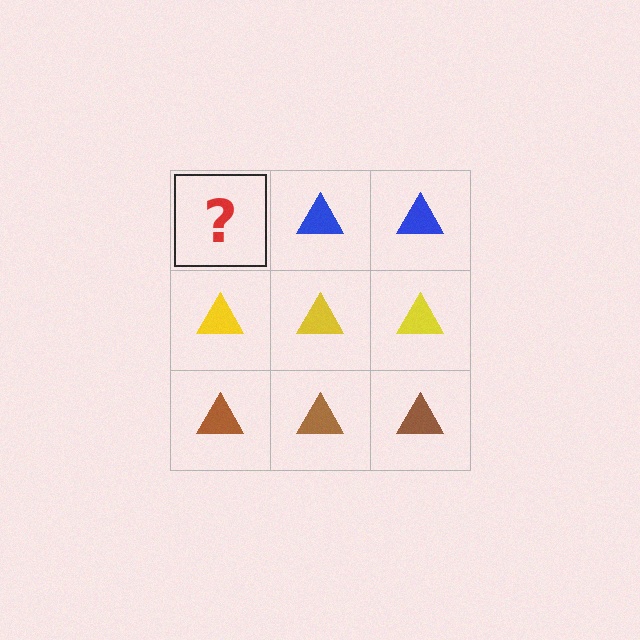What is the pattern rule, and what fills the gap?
The rule is that each row has a consistent color. The gap should be filled with a blue triangle.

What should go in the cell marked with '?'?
The missing cell should contain a blue triangle.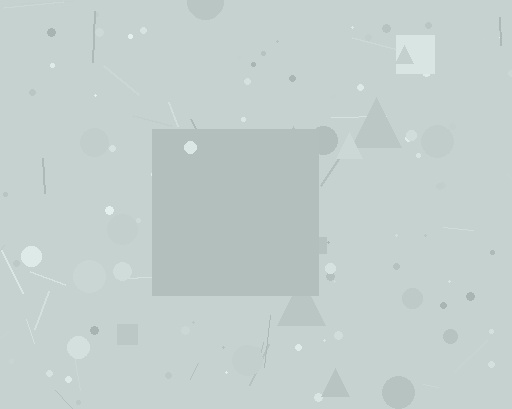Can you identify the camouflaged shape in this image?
The camouflaged shape is a square.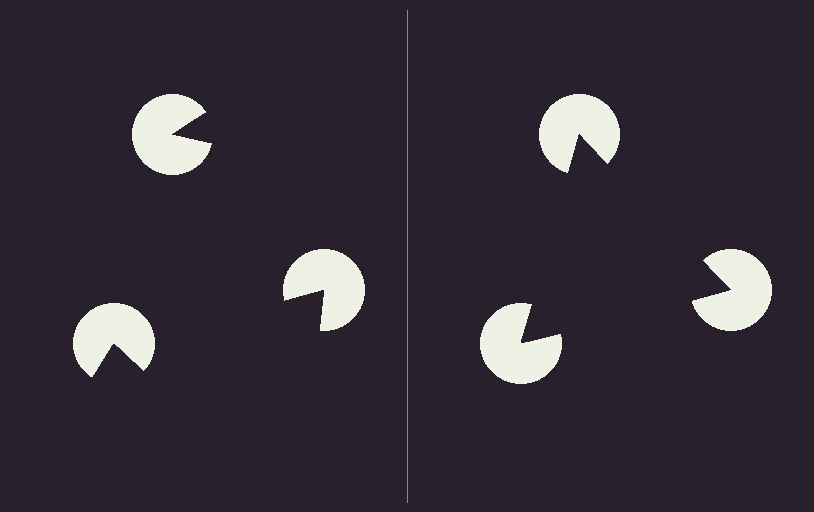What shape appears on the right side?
An illusory triangle.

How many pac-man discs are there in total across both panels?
6 — 3 on each side.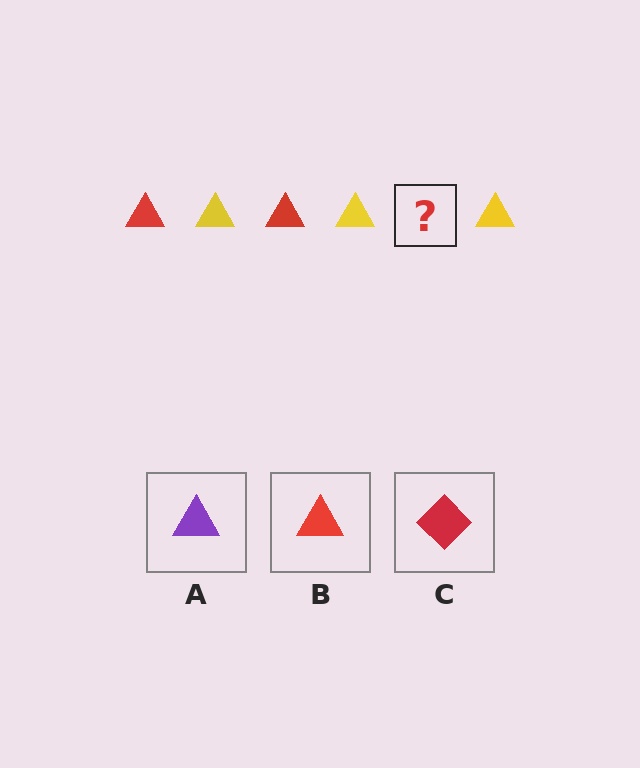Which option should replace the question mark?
Option B.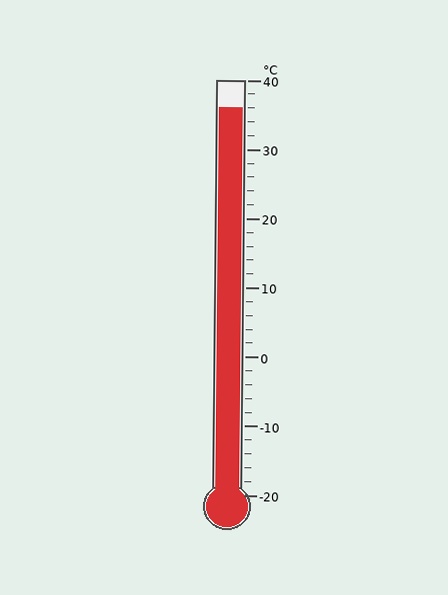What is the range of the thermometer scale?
The thermometer scale ranges from -20°C to 40°C.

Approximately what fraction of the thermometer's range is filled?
The thermometer is filled to approximately 95% of its range.